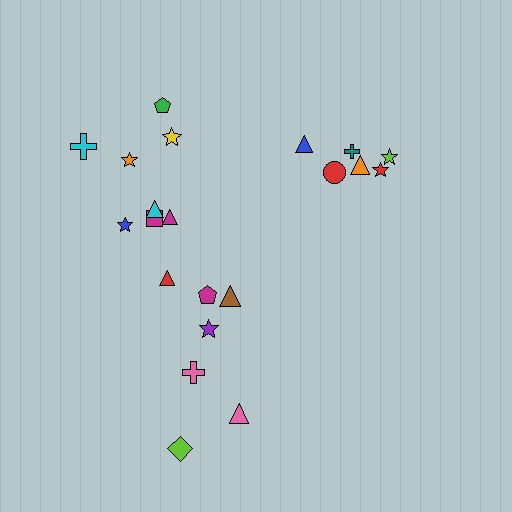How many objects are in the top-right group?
There are 6 objects.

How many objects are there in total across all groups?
There are 21 objects.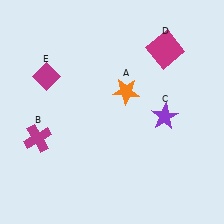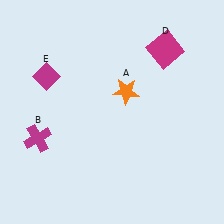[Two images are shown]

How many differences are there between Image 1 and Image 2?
There is 1 difference between the two images.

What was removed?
The purple star (C) was removed in Image 2.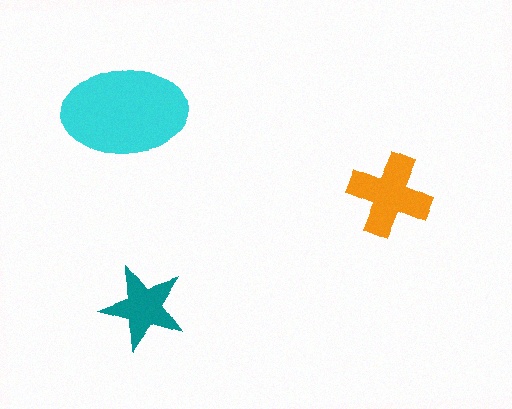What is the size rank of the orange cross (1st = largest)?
2nd.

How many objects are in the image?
There are 3 objects in the image.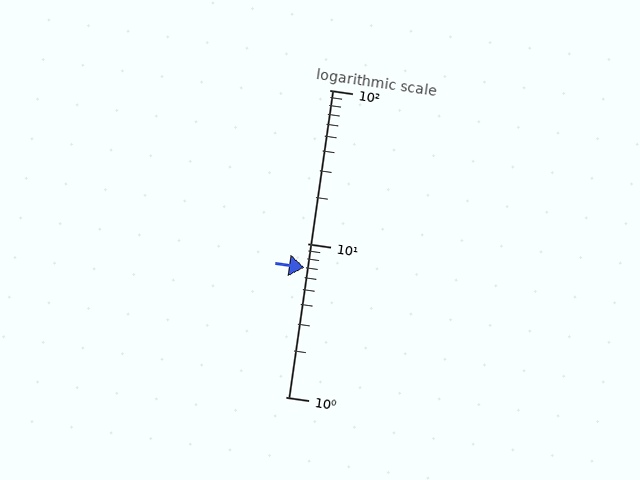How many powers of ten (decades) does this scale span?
The scale spans 2 decades, from 1 to 100.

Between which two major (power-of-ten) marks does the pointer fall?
The pointer is between 1 and 10.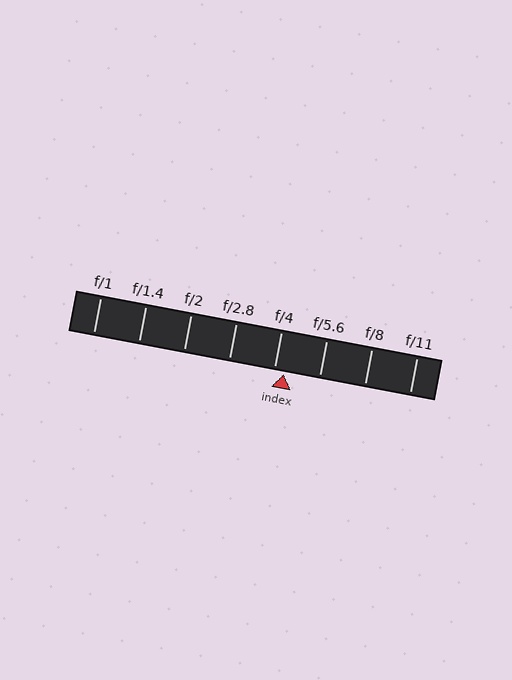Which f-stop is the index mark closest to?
The index mark is closest to f/4.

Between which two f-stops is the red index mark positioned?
The index mark is between f/4 and f/5.6.